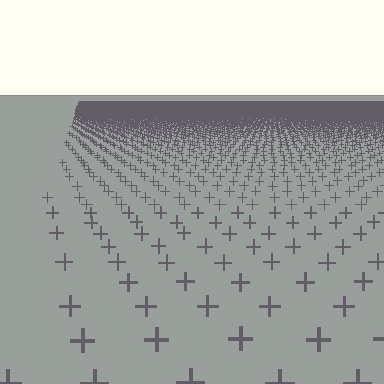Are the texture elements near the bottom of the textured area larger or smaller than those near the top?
Larger. Near the bottom, elements are closer to the viewer and appear at a bigger on-screen size.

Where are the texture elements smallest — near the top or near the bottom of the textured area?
Near the top.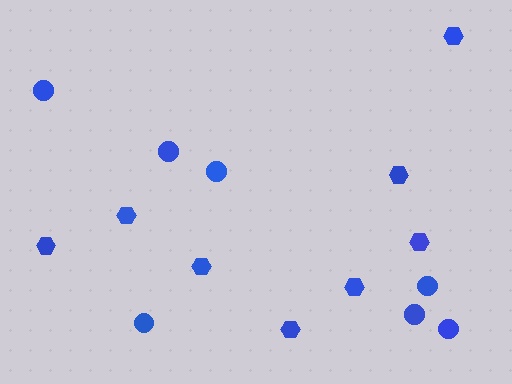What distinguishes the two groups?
There are 2 groups: one group of circles (7) and one group of hexagons (8).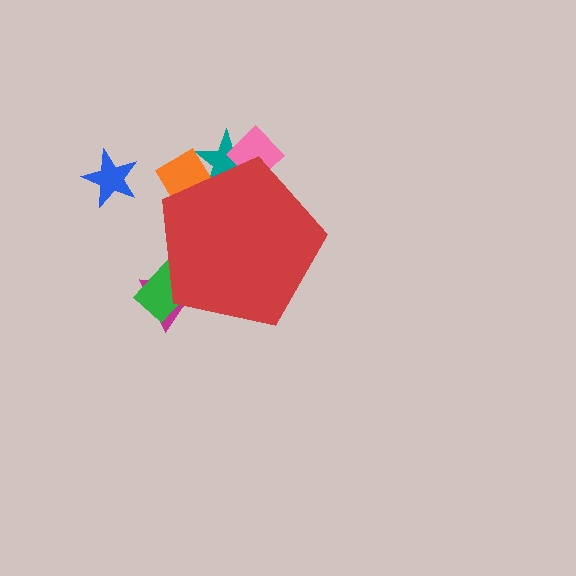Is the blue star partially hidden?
No, the blue star is fully visible.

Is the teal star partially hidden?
Yes, the teal star is partially hidden behind the red pentagon.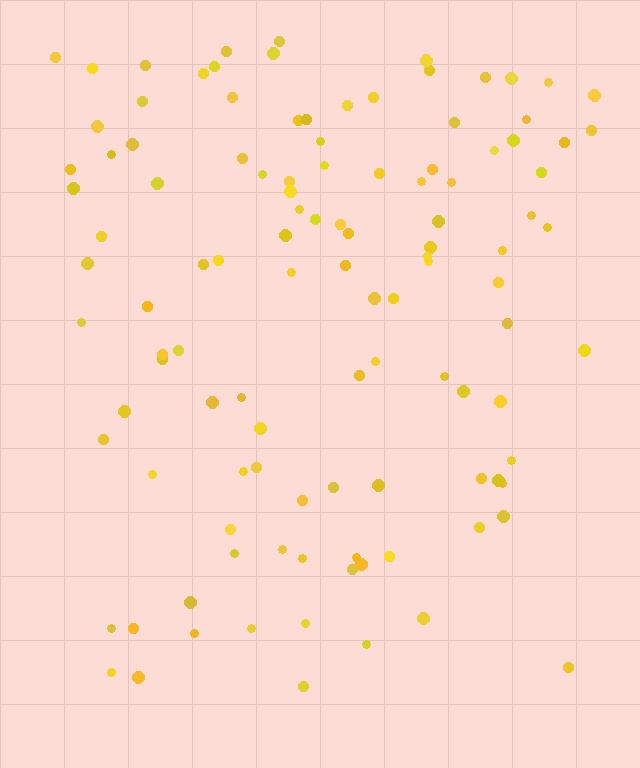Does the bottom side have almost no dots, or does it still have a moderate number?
Still a moderate number, just noticeably fewer than the top.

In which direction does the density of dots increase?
From bottom to top, with the top side densest.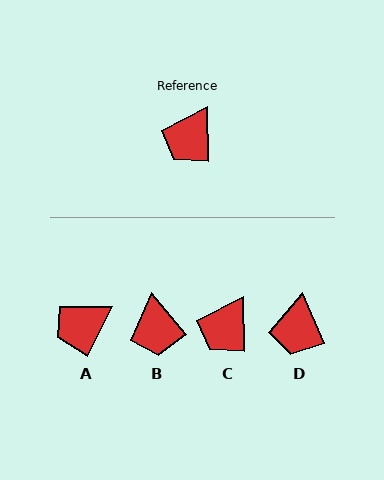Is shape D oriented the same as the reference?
No, it is off by about 22 degrees.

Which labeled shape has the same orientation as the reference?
C.